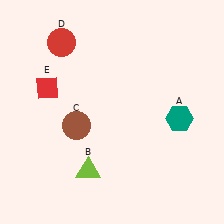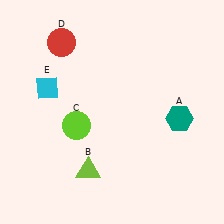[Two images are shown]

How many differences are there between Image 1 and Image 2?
There are 2 differences between the two images.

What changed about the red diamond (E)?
In Image 1, E is red. In Image 2, it changed to cyan.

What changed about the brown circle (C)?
In Image 1, C is brown. In Image 2, it changed to lime.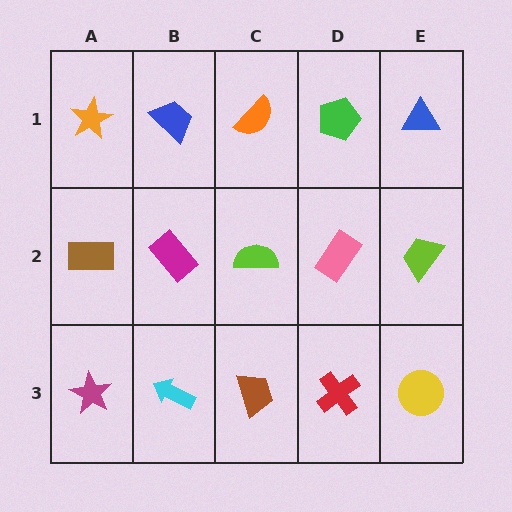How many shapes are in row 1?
5 shapes.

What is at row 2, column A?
A brown rectangle.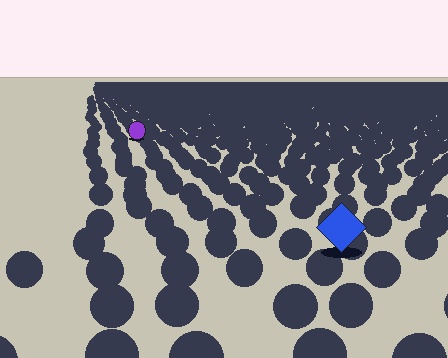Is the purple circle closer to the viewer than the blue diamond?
No. The blue diamond is closer — you can tell from the texture gradient: the ground texture is coarser near it.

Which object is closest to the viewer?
The blue diamond is closest. The texture marks near it are larger and more spread out.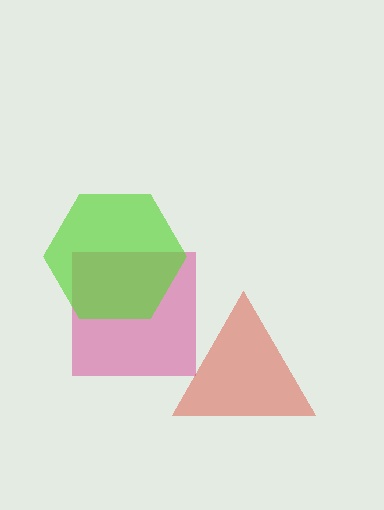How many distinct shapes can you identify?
There are 3 distinct shapes: a magenta square, a lime hexagon, a red triangle.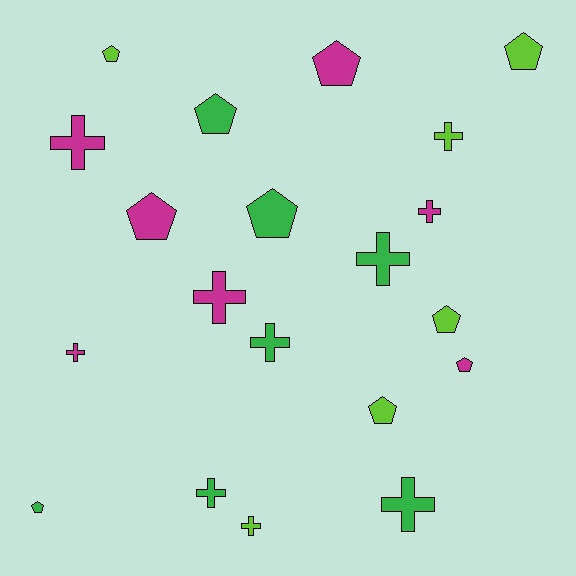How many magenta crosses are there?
There are 4 magenta crosses.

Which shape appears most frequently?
Cross, with 10 objects.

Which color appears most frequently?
Magenta, with 7 objects.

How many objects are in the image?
There are 20 objects.